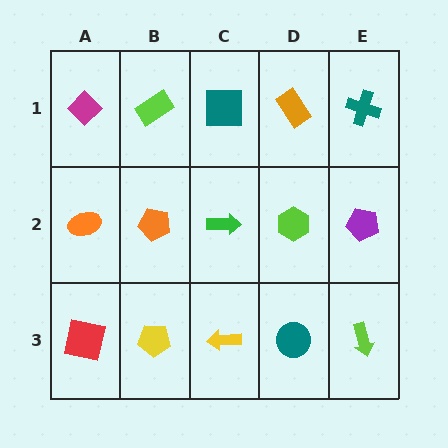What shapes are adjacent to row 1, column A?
An orange ellipse (row 2, column A), a lime rectangle (row 1, column B).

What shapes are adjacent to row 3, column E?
A purple pentagon (row 2, column E), a teal circle (row 3, column D).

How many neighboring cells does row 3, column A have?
2.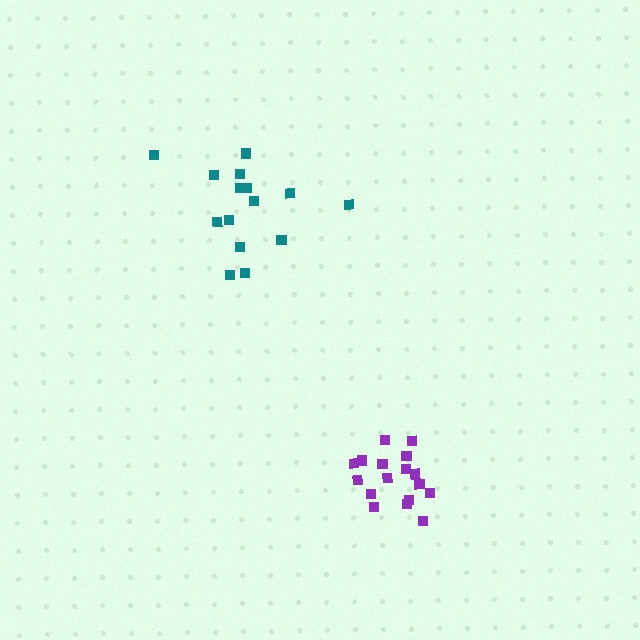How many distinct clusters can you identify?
There are 2 distinct clusters.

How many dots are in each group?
Group 1: 15 dots, Group 2: 17 dots (32 total).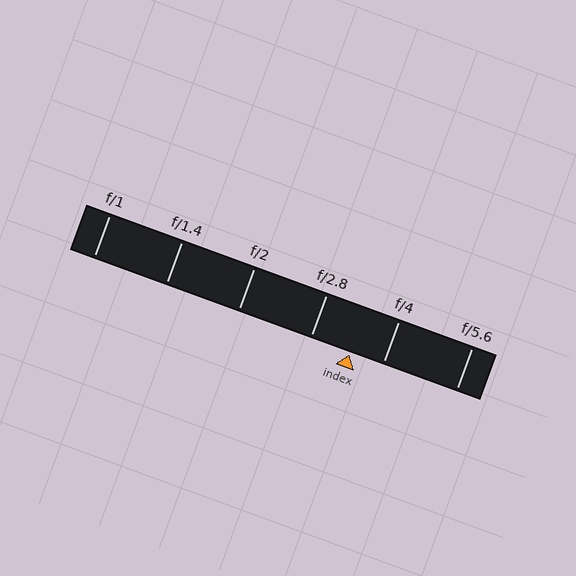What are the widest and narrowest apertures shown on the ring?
The widest aperture shown is f/1 and the narrowest is f/5.6.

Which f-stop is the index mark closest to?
The index mark is closest to f/4.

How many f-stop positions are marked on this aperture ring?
There are 6 f-stop positions marked.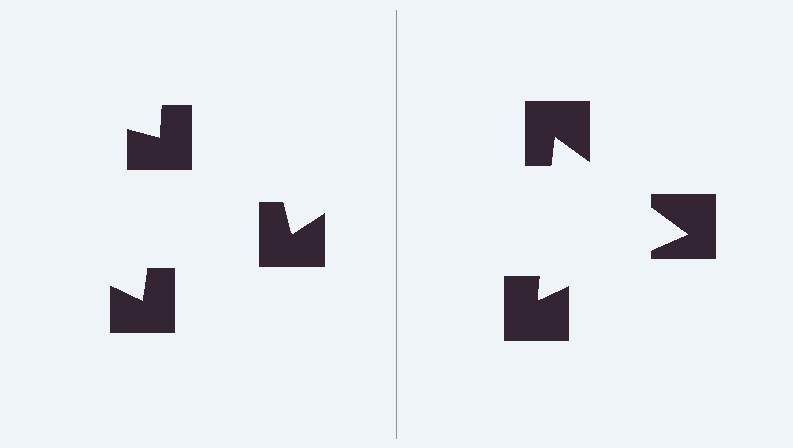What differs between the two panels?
The notched squares are positioned identically on both sides; only the wedge orientations differ. On the right they align to a triangle; on the left they are misaligned.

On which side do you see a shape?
An illusory triangle appears on the right side. On the left side the wedge cuts are rotated, so no coherent shape forms.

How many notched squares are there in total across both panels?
6 — 3 on each side.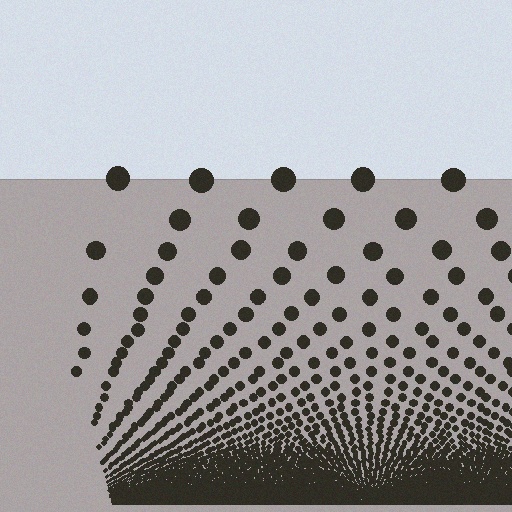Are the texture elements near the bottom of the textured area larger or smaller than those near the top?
Smaller. The gradient is inverted — elements near the bottom are smaller and denser.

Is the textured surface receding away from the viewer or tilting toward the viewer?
The surface appears to tilt toward the viewer. Texture elements get larger and sparser toward the top.